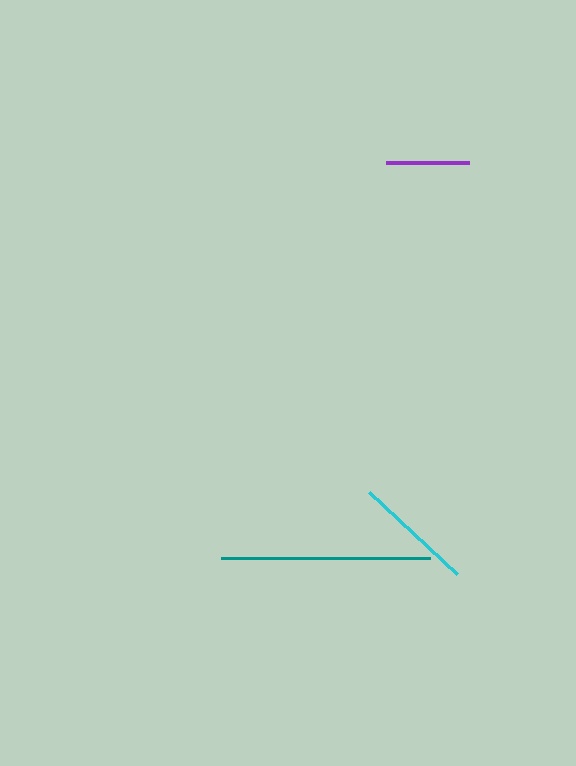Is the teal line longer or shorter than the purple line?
The teal line is longer than the purple line.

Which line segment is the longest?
The teal line is the longest at approximately 208 pixels.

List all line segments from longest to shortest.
From longest to shortest: teal, cyan, purple.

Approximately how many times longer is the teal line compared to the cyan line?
The teal line is approximately 1.7 times the length of the cyan line.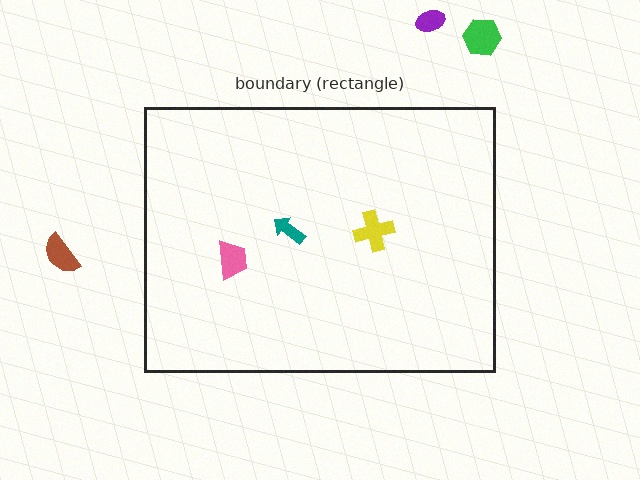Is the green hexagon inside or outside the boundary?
Outside.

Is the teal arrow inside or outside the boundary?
Inside.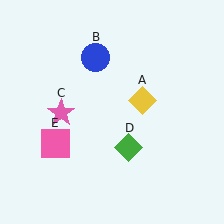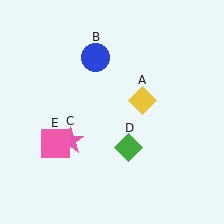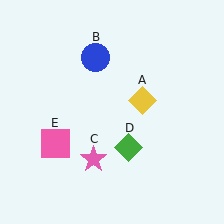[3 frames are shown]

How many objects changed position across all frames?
1 object changed position: pink star (object C).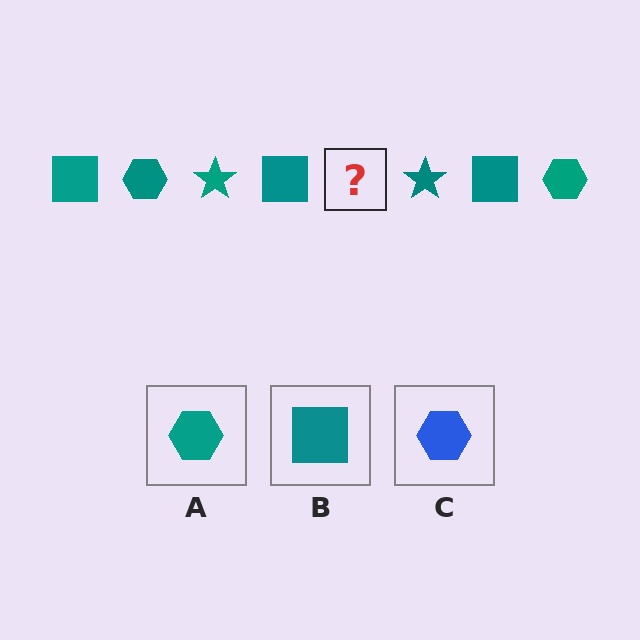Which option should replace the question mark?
Option A.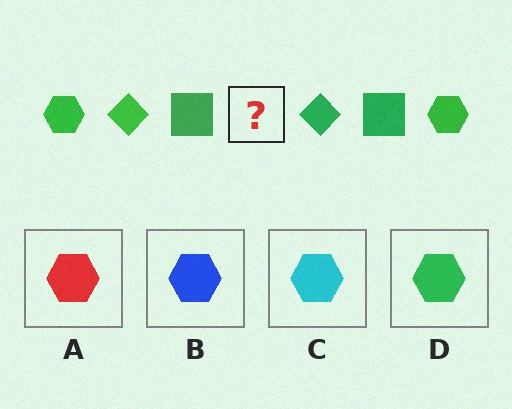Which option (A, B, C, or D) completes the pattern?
D.